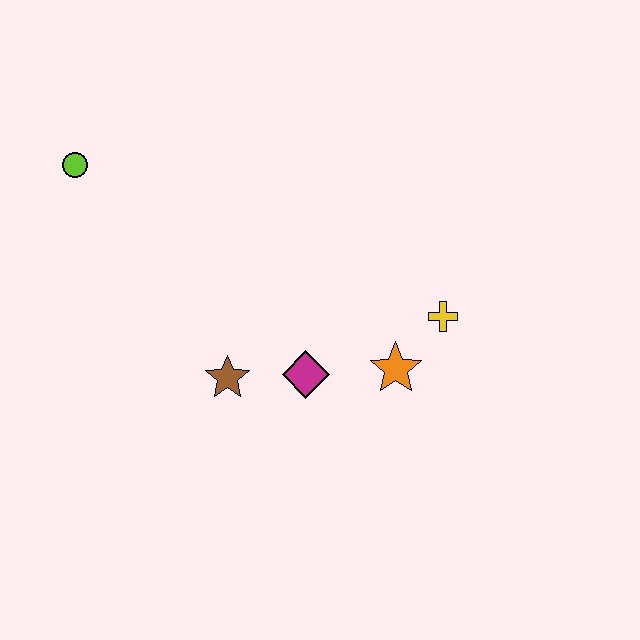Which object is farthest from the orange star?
The lime circle is farthest from the orange star.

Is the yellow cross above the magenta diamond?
Yes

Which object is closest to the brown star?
The magenta diamond is closest to the brown star.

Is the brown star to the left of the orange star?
Yes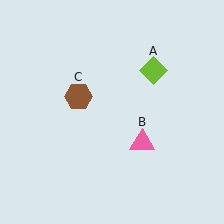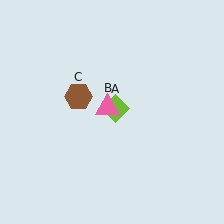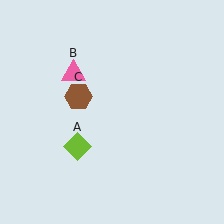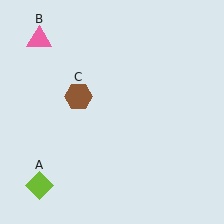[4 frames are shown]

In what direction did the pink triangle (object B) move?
The pink triangle (object B) moved up and to the left.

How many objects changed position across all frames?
2 objects changed position: lime diamond (object A), pink triangle (object B).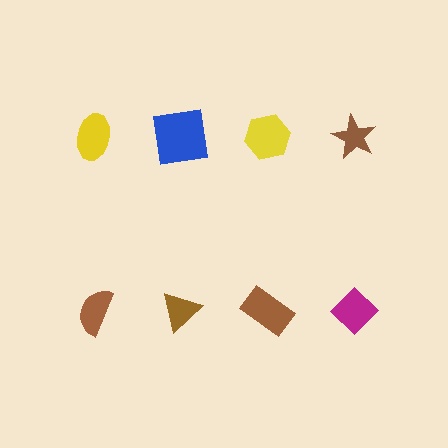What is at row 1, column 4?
A brown star.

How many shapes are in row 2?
4 shapes.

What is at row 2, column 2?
A brown triangle.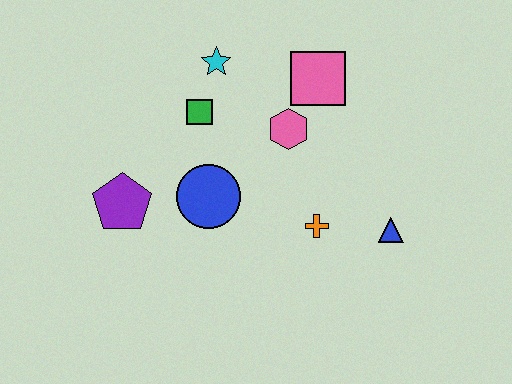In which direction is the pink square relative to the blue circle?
The pink square is above the blue circle.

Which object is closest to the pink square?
The pink hexagon is closest to the pink square.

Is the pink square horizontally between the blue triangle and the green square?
Yes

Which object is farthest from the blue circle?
The blue triangle is farthest from the blue circle.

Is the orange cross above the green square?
No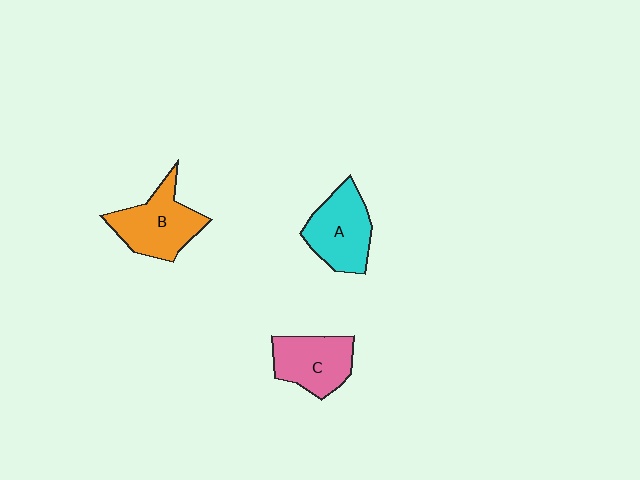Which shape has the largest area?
Shape B (orange).